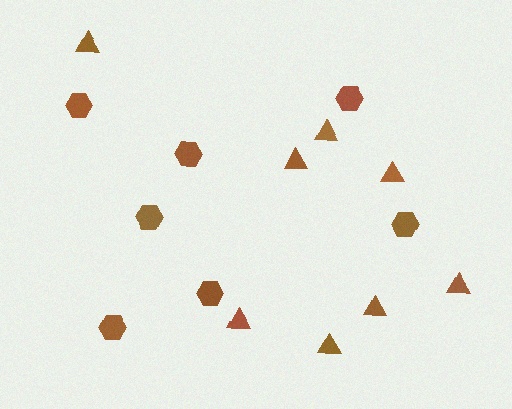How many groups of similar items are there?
There are 2 groups: one group of hexagons (7) and one group of triangles (8).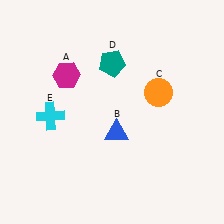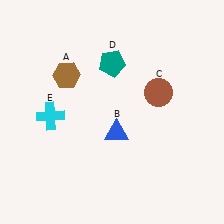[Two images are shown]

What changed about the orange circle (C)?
In Image 1, C is orange. In Image 2, it changed to brown.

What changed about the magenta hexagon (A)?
In Image 1, A is magenta. In Image 2, it changed to brown.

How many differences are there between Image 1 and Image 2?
There are 2 differences between the two images.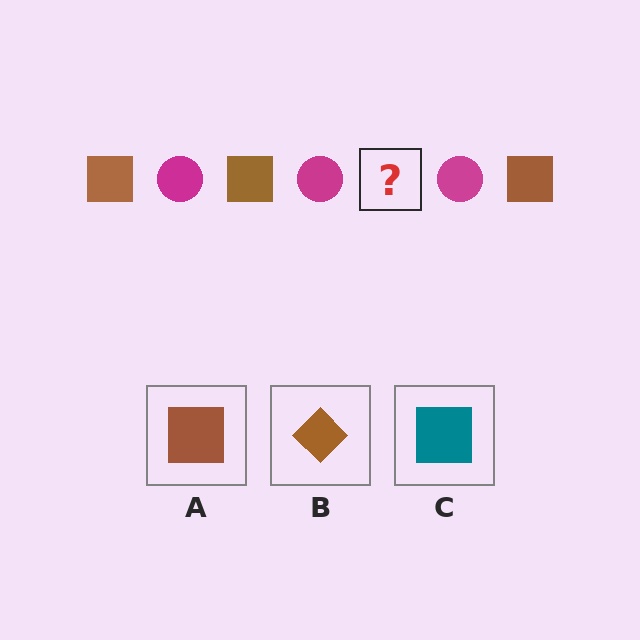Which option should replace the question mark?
Option A.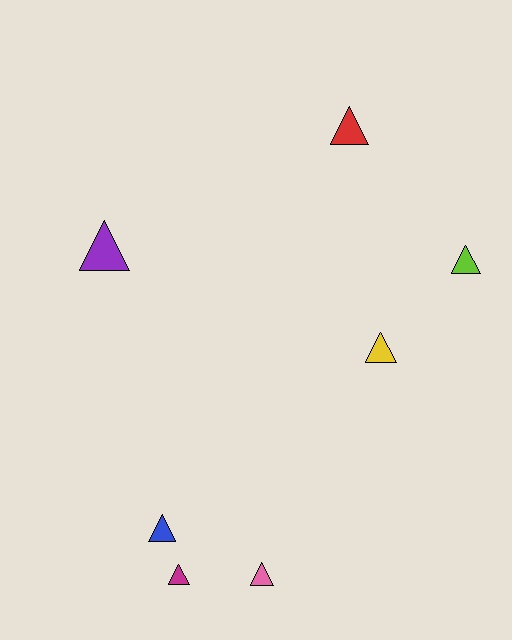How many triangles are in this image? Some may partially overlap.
There are 7 triangles.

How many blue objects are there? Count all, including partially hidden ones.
There is 1 blue object.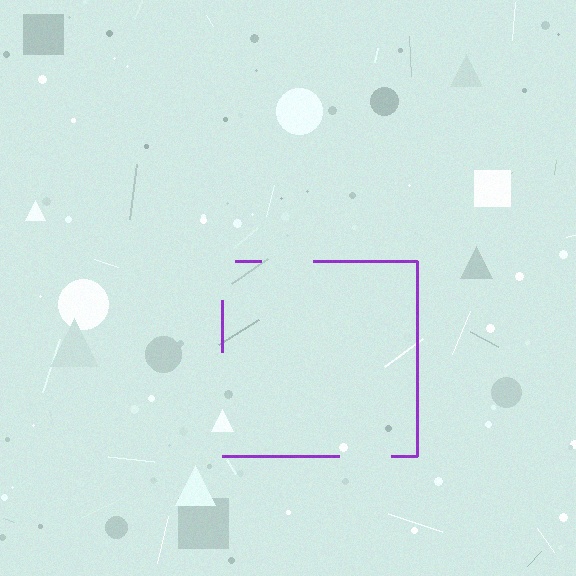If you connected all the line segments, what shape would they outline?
They would outline a square.